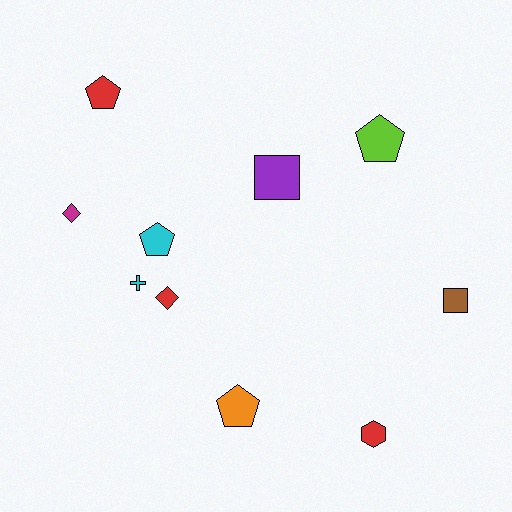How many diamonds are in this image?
There are 2 diamonds.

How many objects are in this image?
There are 10 objects.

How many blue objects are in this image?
There are no blue objects.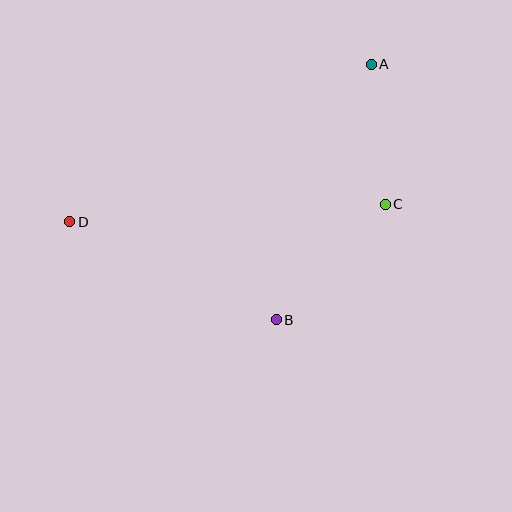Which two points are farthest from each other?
Points A and D are farthest from each other.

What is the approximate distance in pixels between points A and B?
The distance between A and B is approximately 273 pixels.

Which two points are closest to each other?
Points A and C are closest to each other.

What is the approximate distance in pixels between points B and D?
The distance between B and D is approximately 229 pixels.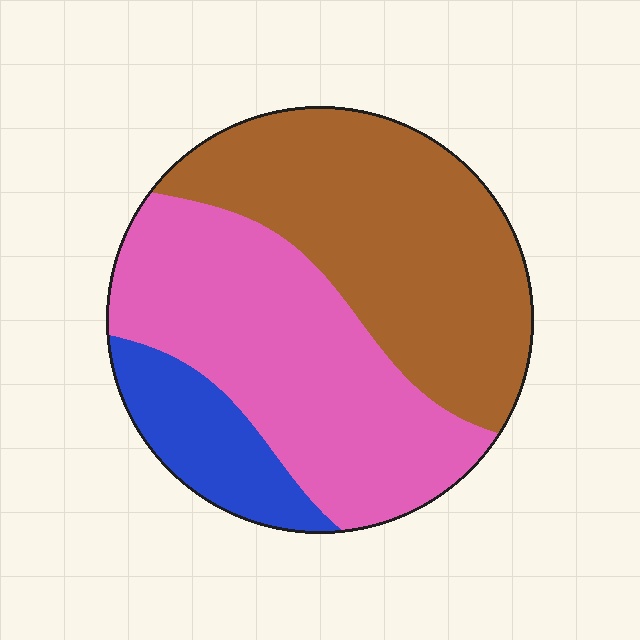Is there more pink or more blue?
Pink.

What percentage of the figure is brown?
Brown covers 43% of the figure.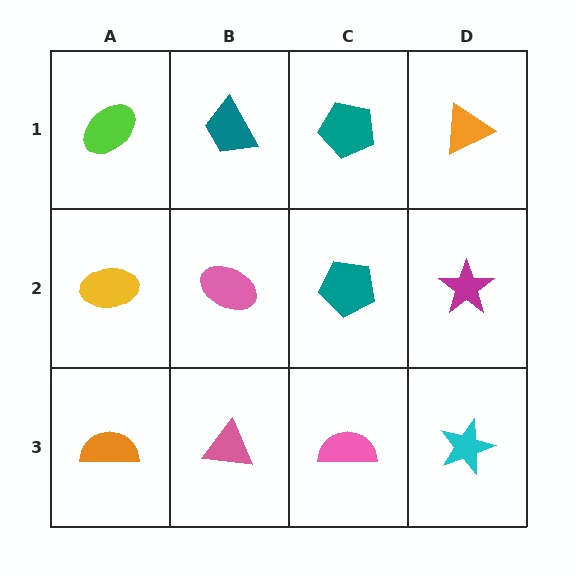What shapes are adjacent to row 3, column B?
A pink ellipse (row 2, column B), an orange semicircle (row 3, column A), a pink semicircle (row 3, column C).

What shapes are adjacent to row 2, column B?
A teal trapezoid (row 1, column B), a pink triangle (row 3, column B), a yellow ellipse (row 2, column A), a teal pentagon (row 2, column C).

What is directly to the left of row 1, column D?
A teal pentagon.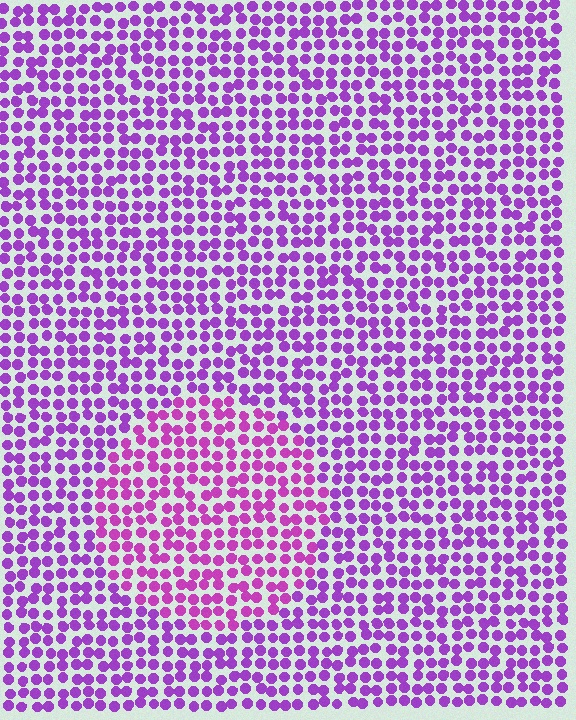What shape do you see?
I see a circle.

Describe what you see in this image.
The image is filled with small purple elements in a uniform arrangement. A circle-shaped region is visible where the elements are tinted to a slightly different hue, forming a subtle color boundary.